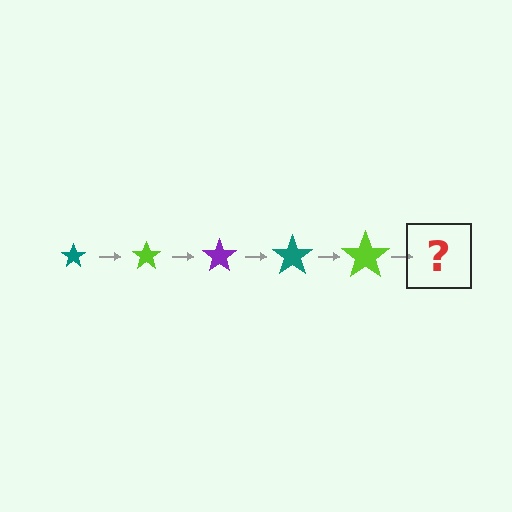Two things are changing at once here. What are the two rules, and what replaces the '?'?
The two rules are that the star grows larger each step and the color cycles through teal, lime, and purple. The '?' should be a purple star, larger than the previous one.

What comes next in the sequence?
The next element should be a purple star, larger than the previous one.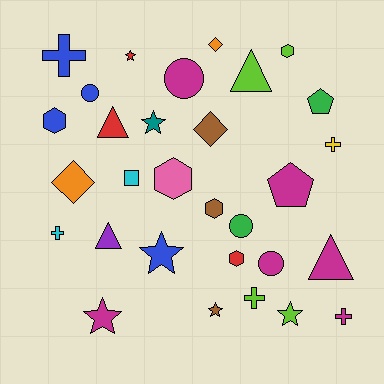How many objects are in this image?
There are 30 objects.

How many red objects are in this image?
There are 3 red objects.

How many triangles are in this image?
There are 4 triangles.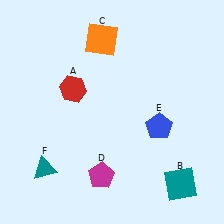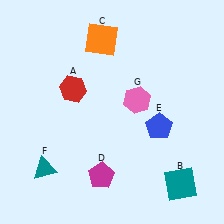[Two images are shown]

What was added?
A pink hexagon (G) was added in Image 2.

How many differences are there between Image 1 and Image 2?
There is 1 difference between the two images.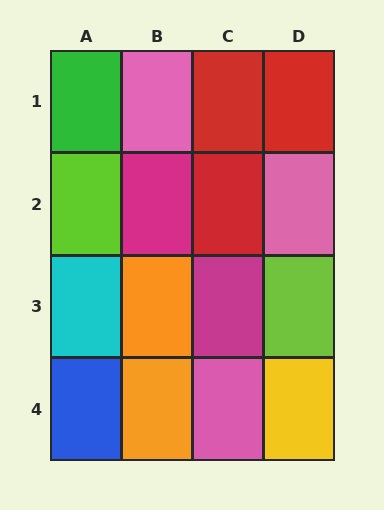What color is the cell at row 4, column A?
Blue.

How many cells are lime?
2 cells are lime.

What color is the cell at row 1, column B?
Pink.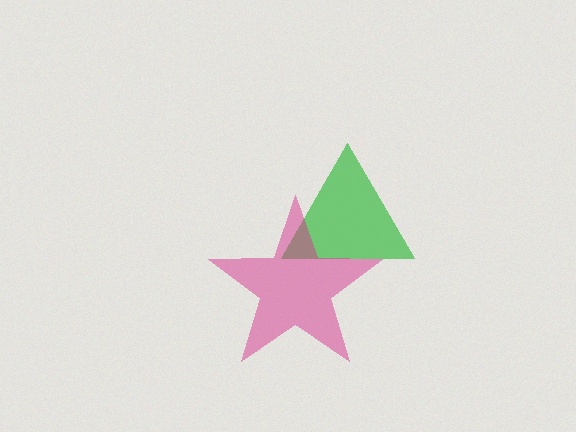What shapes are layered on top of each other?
The layered shapes are: a green triangle, a magenta star.